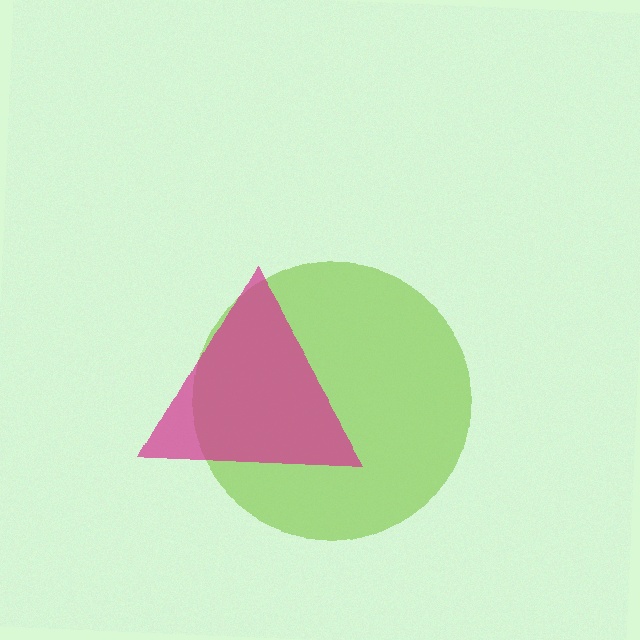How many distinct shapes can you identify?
There are 2 distinct shapes: a lime circle, a magenta triangle.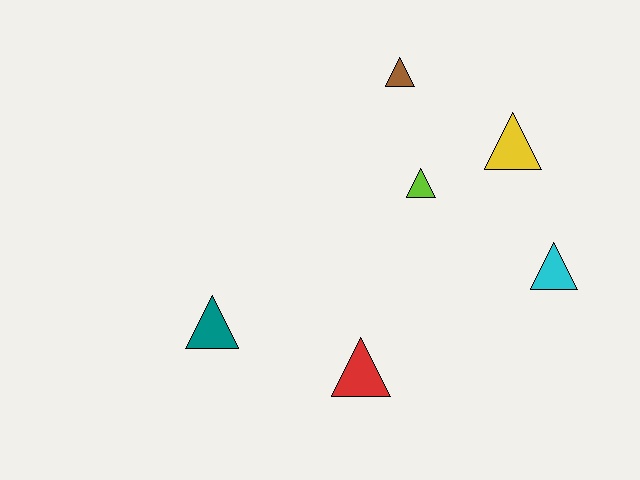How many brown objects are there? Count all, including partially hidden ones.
There is 1 brown object.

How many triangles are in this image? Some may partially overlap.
There are 6 triangles.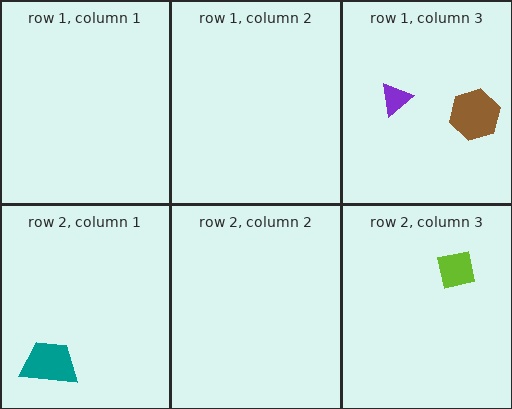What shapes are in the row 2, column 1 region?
The teal trapezoid.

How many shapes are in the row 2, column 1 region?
1.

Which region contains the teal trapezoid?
The row 2, column 1 region.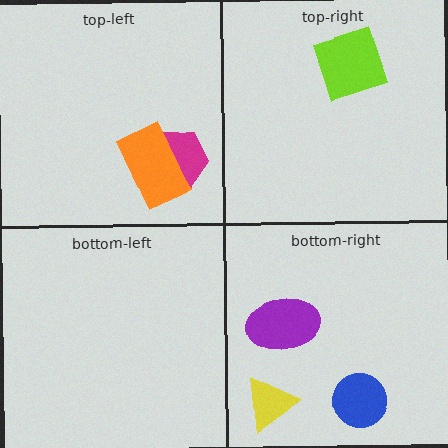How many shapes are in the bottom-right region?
3.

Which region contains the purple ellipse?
The bottom-right region.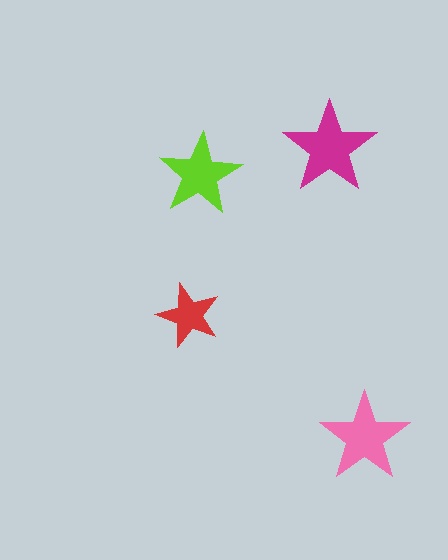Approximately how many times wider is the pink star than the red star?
About 1.5 times wider.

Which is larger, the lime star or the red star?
The lime one.